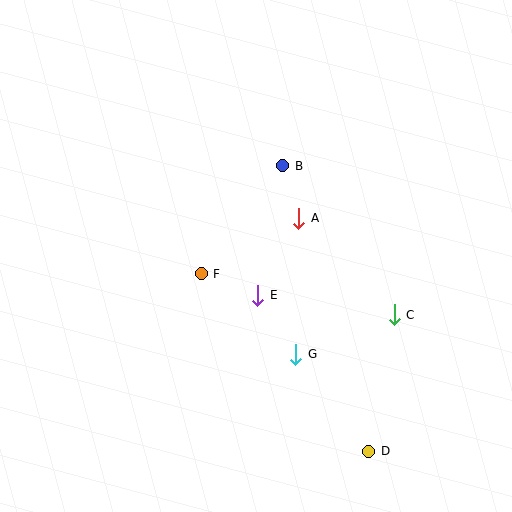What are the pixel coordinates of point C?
Point C is at (394, 315).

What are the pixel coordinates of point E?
Point E is at (258, 295).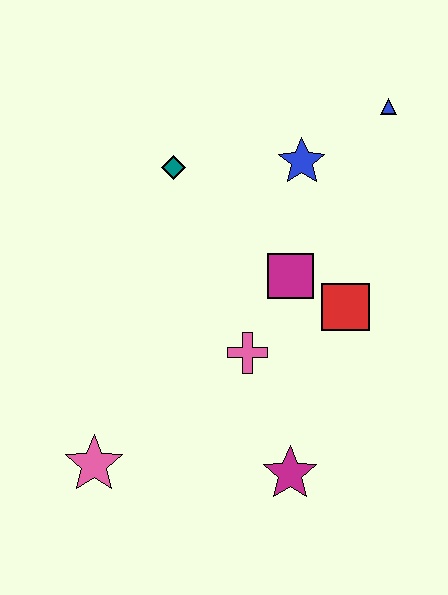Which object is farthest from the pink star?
The blue triangle is farthest from the pink star.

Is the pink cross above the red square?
No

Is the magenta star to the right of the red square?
No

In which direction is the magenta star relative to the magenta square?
The magenta star is below the magenta square.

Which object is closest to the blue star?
The blue triangle is closest to the blue star.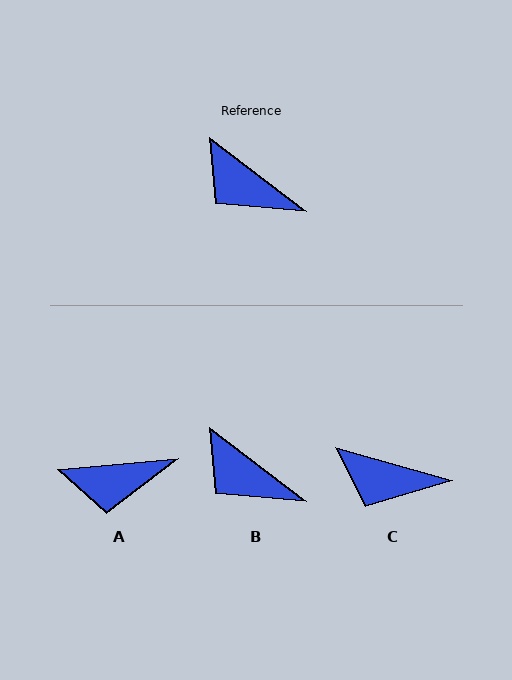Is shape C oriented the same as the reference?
No, it is off by about 22 degrees.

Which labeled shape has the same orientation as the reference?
B.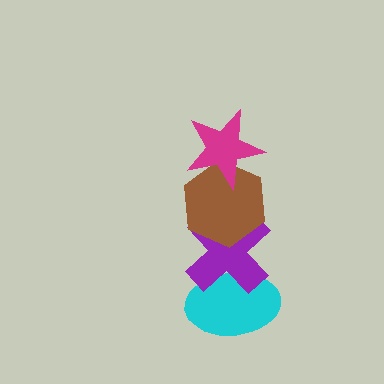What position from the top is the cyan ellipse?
The cyan ellipse is 4th from the top.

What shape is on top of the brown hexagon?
The magenta star is on top of the brown hexagon.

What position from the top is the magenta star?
The magenta star is 1st from the top.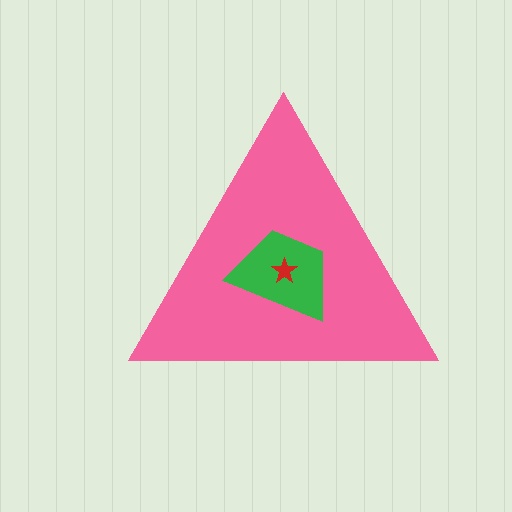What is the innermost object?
The red star.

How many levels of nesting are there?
3.